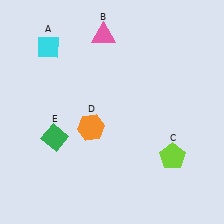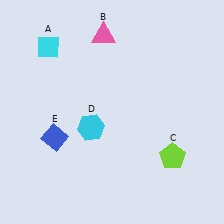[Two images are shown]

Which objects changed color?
D changed from orange to cyan. E changed from green to blue.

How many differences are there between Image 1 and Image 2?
There are 2 differences between the two images.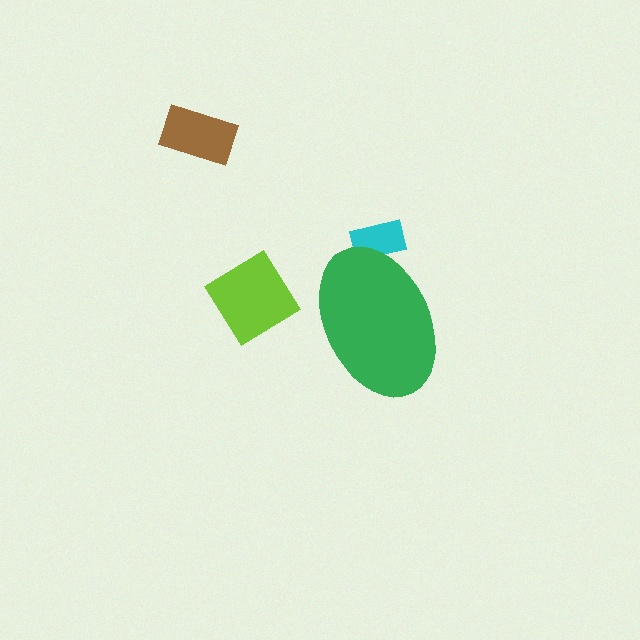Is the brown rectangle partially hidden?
No, the brown rectangle is fully visible.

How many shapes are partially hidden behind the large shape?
1 shape is partially hidden.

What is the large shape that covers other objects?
A green ellipse.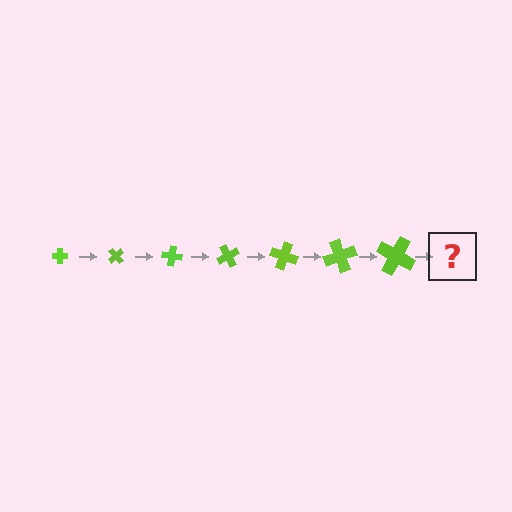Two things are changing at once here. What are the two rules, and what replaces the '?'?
The two rules are that the cross grows larger each step and it rotates 50 degrees each step. The '?' should be a cross, larger than the previous one and rotated 350 degrees from the start.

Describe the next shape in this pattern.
It should be a cross, larger than the previous one and rotated 350 degrees from the start.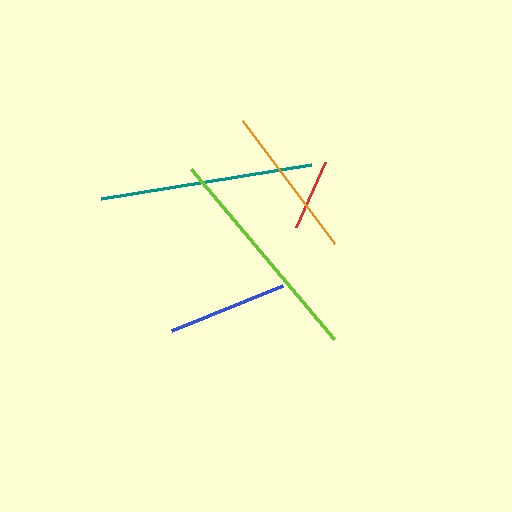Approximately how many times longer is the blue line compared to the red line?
The blue line is approximately 1.7 times the length of the red line.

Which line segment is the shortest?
The red line is the shortest at approximately 71 pixels.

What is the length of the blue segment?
The blue segment is approximately 120 pixels long.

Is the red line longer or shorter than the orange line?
The orange line is longer than the red line.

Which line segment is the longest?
The lime line is the longest at approximately 222 pixels.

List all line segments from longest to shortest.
From longest to shortest: lime, teal, orange, blue, red.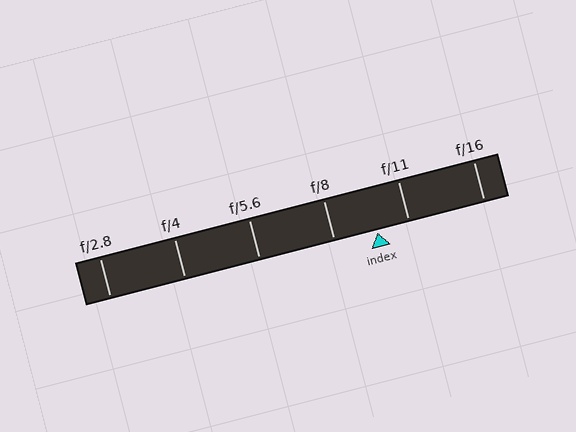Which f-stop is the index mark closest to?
The index mark is closest to f/11.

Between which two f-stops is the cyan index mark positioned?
The index mark is between f/8 and f/11.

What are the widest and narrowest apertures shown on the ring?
The widest aperture shown is f/2.8 and the narrowest is f/16.